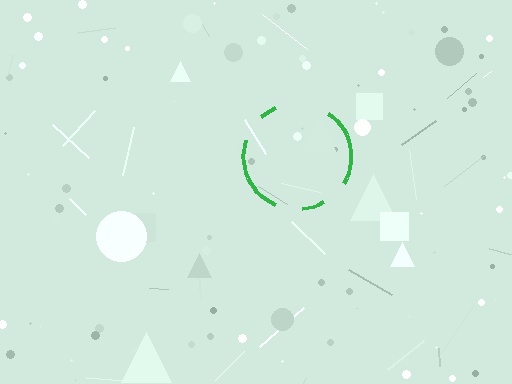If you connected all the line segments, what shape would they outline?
They would outline a circle.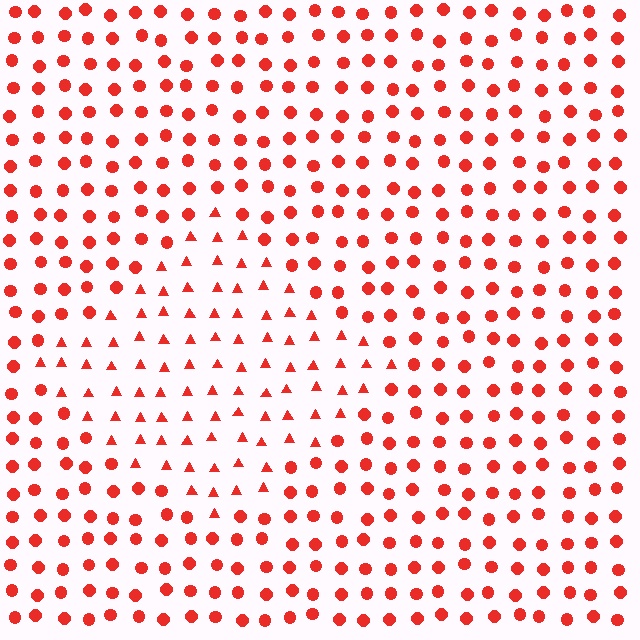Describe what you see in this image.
The image is filled with small red elements arranged in a uniform grid. A diamond-shaped region contains triangles, while the surrounding area contains circles. The boundary is defined purely by the change in element shape.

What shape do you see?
I see a diamond.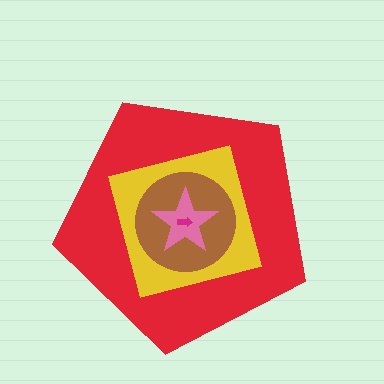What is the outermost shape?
The red pentagon.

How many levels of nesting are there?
5.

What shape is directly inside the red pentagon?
The yellow square.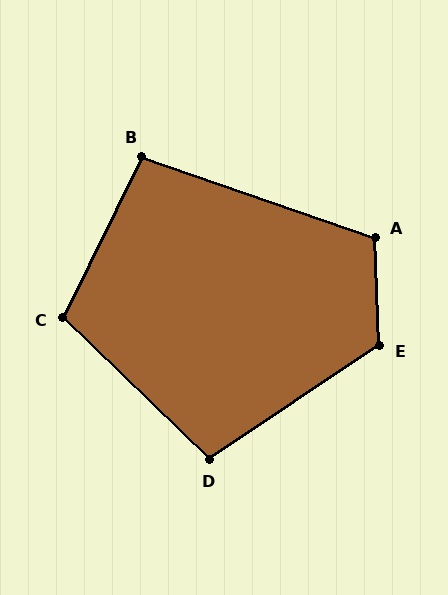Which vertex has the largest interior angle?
E, at approximately 122 degrees.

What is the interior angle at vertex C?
Approximately 108 degrees (obtuse).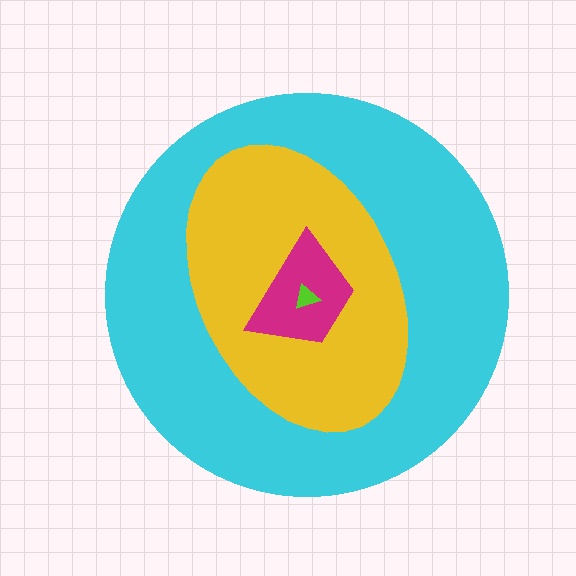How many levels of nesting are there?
4.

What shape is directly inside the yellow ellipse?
The magenta trapezoid.